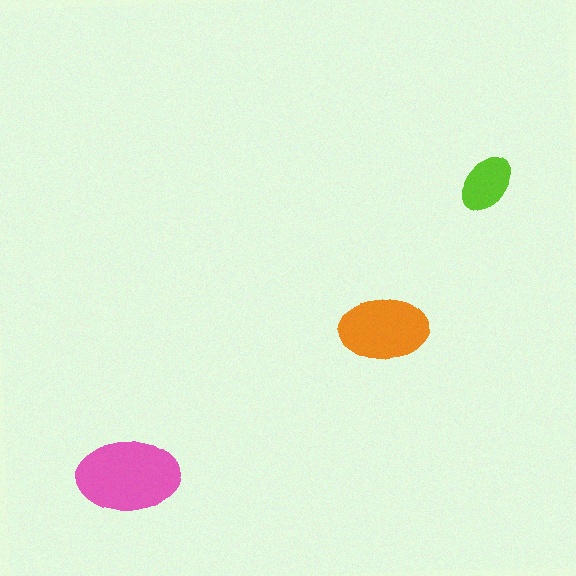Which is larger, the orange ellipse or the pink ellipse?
The pink one.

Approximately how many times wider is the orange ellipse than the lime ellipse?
About 1.5 times wider.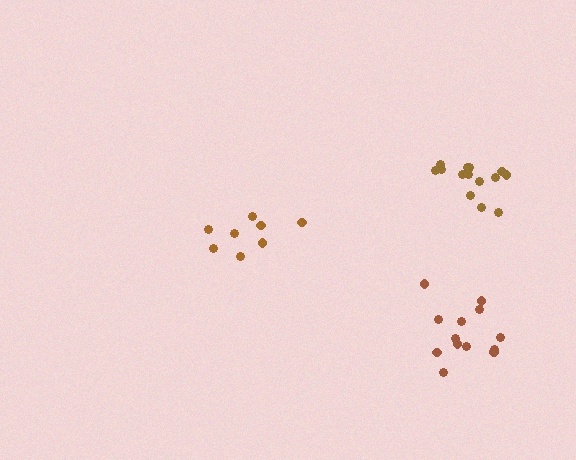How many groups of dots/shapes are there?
There are 3 groups.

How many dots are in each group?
Group 1: 14 dots, Group 2: 8 dots, Group 3: 13 dots (35 total).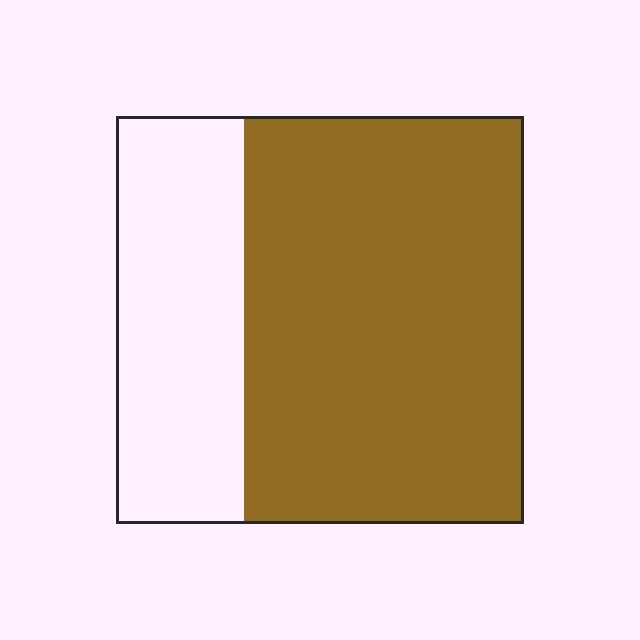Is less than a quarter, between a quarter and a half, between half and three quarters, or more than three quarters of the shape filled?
Between half and three quarters.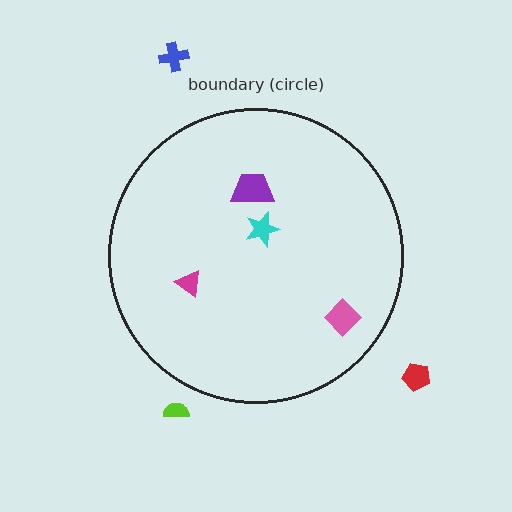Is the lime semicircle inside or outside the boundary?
Outside.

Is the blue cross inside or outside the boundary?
Outside.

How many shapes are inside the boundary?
4 inside, 3 outside.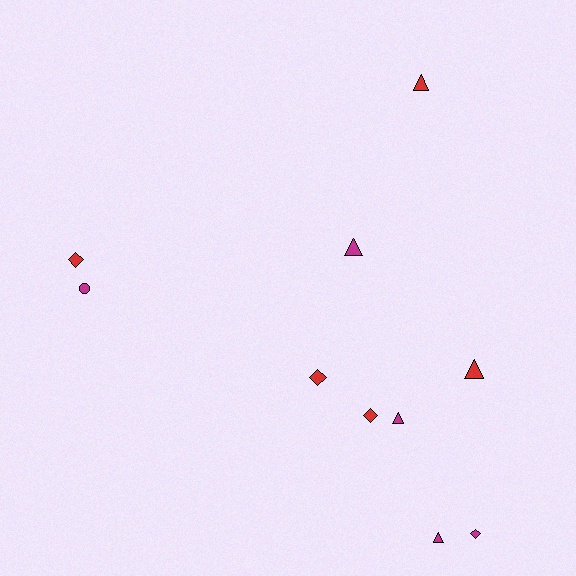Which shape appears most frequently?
Triangle, with 5 objects.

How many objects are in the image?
There are 10 objects.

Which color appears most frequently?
Magenta, with 5 objects.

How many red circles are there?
There are no red circles.